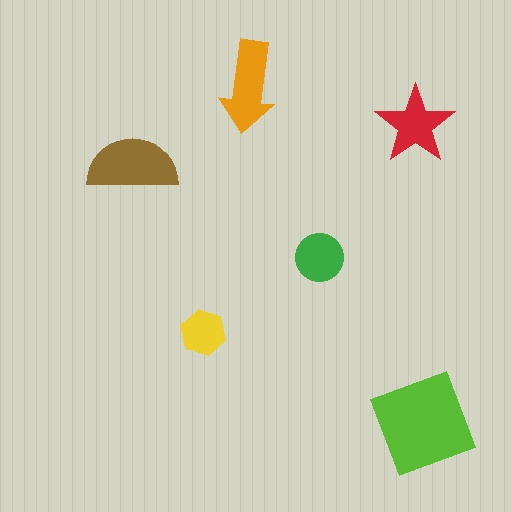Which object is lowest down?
The lime diamond is bottommost.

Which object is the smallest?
The yellow hexagon.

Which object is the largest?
The lime diamond.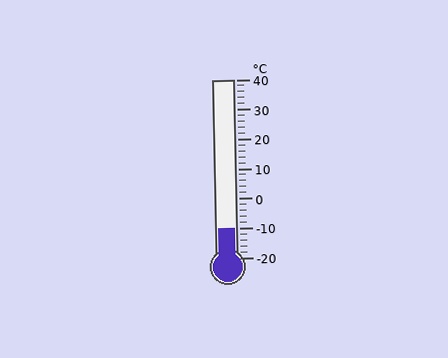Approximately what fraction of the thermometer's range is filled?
The thermometer is filled to approximately 15% of its range.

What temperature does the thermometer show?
The thermometer shows approximately -10°C.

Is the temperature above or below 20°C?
The temperature is below 20°C.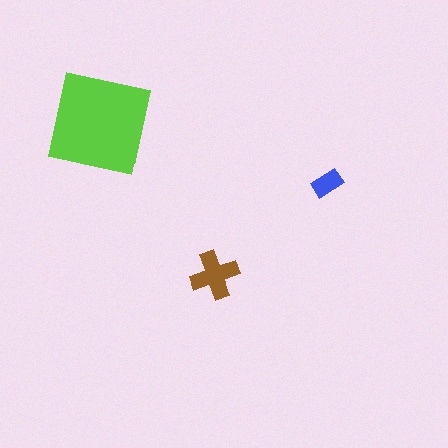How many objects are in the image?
There are 3 objects in the image.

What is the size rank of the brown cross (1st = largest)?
2nd.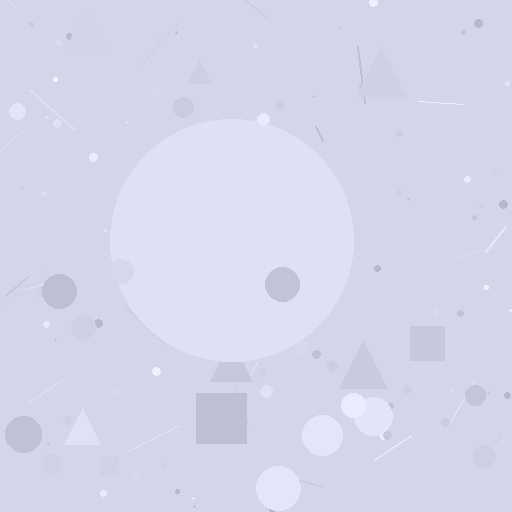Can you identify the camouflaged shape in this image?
The camouflaged shape is a circle.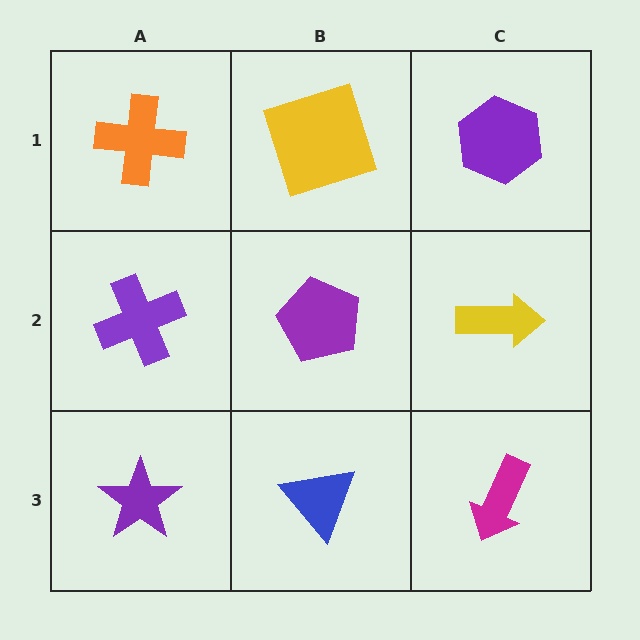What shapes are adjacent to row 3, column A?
A purple cross (row 2, column A), a blue triangle (row 3, column B).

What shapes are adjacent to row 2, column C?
A purple hexagon (row 1, column C), a magenta arrow (row 3, column C), a purple pentagon (row 2, column B).